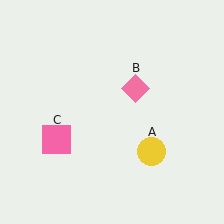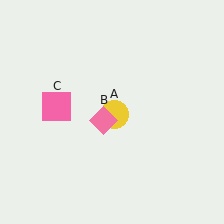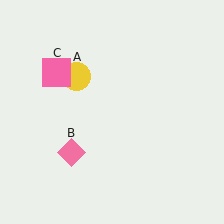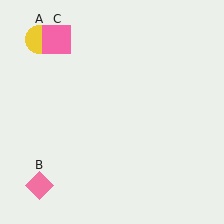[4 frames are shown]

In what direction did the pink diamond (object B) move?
The pink diamond (object B) moved down and to the left.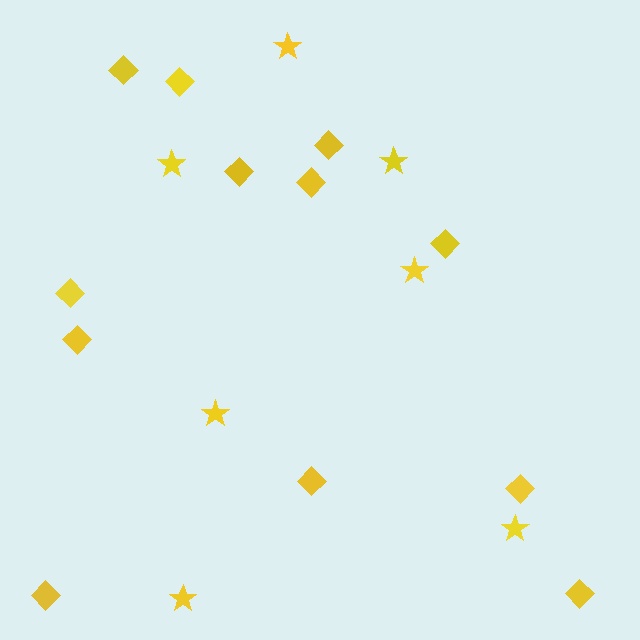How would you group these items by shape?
There are 2 groups: one group of stars (7) and one group of diamonds (12).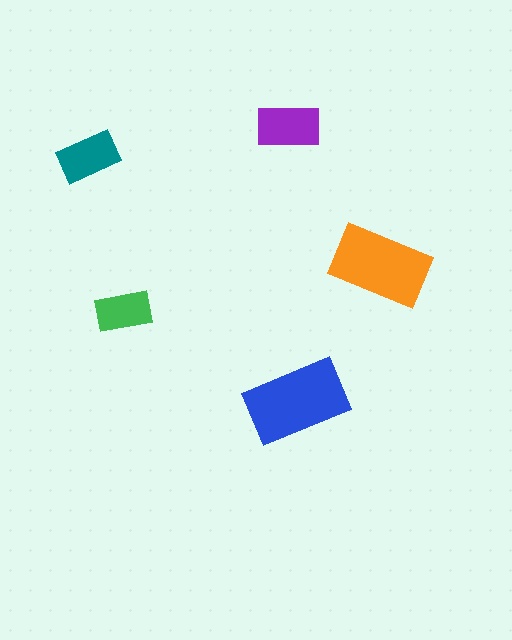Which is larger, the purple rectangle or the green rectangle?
The purple one.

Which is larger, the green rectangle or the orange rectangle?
The orange one.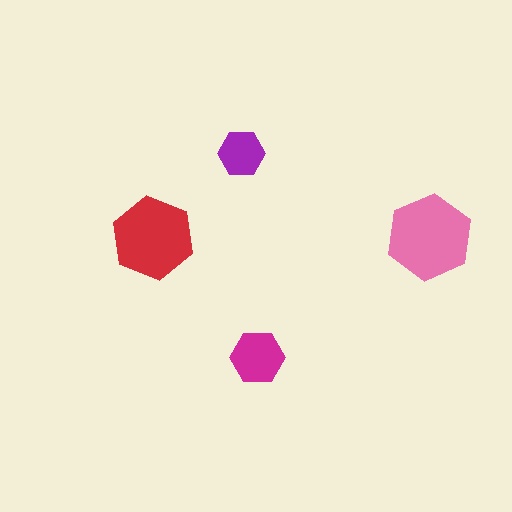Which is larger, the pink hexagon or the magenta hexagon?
The pink one.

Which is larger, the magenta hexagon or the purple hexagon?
The magenta one.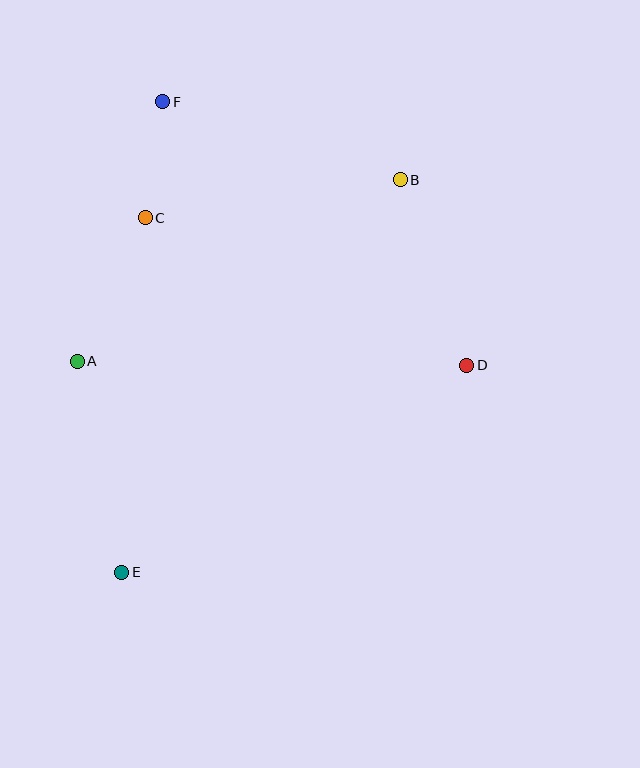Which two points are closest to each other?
Points C and F are closest to each other.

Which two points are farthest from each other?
Points B and E are farthest from each other.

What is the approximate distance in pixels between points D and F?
The distance between D and F is approximately 402 pixels.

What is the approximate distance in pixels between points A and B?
The distance between A and B is approximately 371 pixels.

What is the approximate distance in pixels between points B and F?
The distance between B and F is approximately 250 pixels.